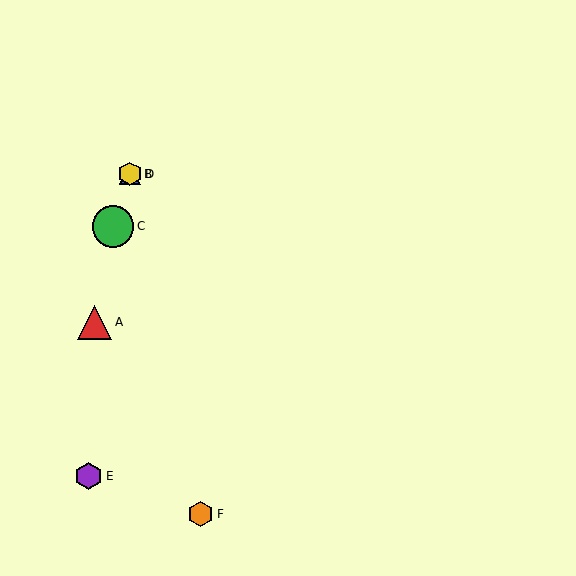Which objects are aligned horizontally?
Objects B, D are aligned horizontally.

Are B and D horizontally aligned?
Yes, both are at y≈174.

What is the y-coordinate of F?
Object F is at y≈514.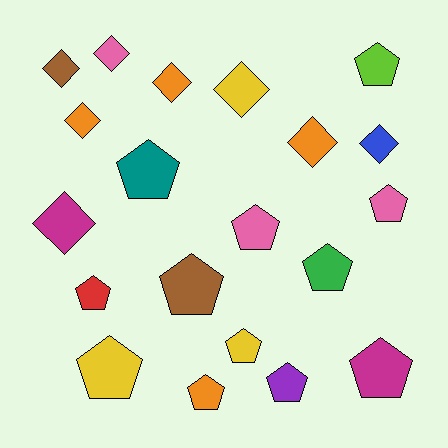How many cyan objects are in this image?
There are no cyan objects.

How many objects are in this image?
There are 20 objects.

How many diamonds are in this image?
There are 8 diamonds.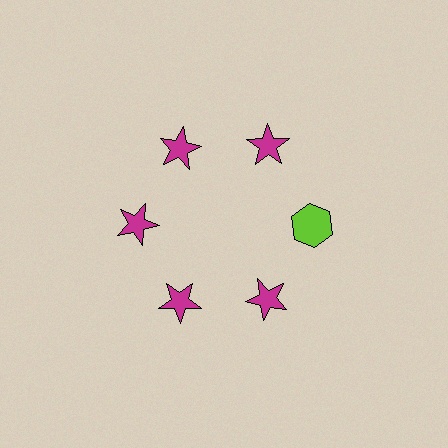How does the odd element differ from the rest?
It differs in both color (lime instead of magenta) and shape (hexagon instead of star).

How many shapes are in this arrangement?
There are 6 shapes arranged in a ring pattern.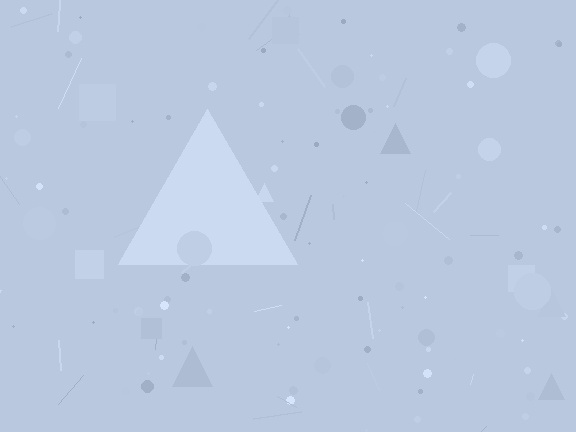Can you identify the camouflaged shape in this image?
The camouflaged shape is a triangle.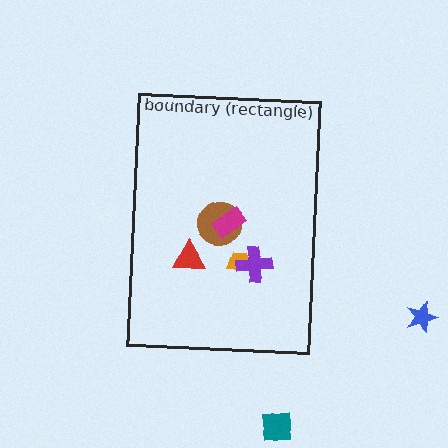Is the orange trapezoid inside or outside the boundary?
Inside.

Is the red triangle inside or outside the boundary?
Inside.